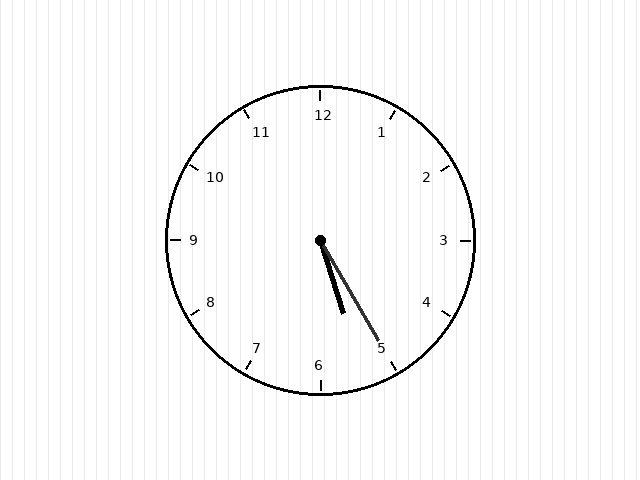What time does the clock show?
5:25.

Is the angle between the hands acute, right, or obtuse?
It is acute.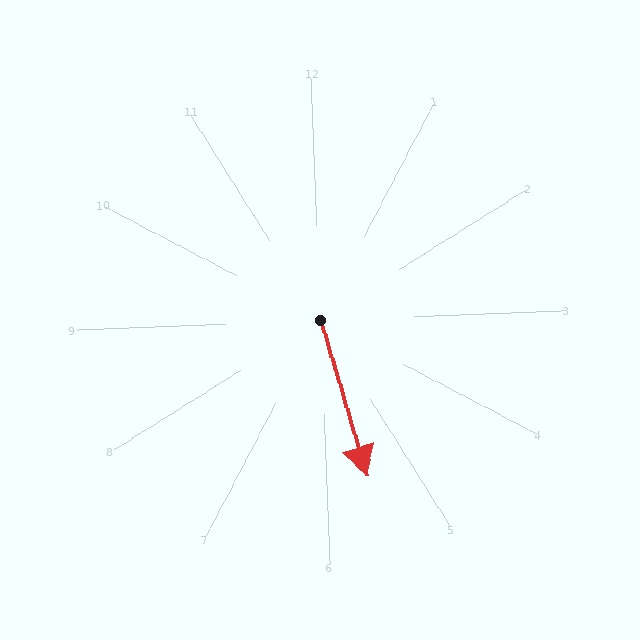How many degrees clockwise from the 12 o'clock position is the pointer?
Approximately 166 degrees.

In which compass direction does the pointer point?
South.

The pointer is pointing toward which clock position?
Roughly 6 o'clock.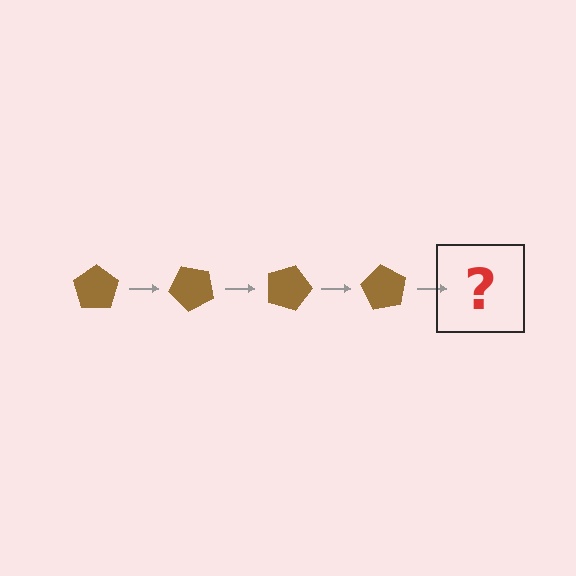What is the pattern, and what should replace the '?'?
The pattern is that the pentagon rotates 45 degrees each step. The '?' should be a brown pentagon rotated 180 degrees.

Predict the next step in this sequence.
The next step is a brown pentagon rotated 180 degrees.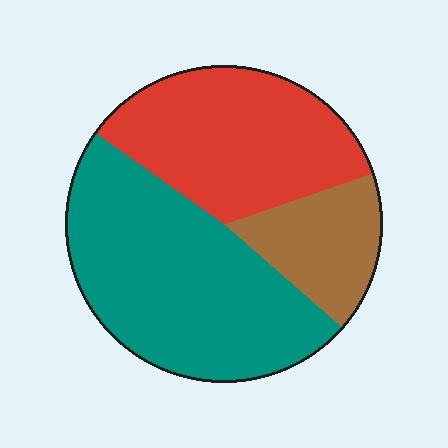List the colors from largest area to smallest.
From largest to smallest: teal, red, brown.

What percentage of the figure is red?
Red covers 35% of the figure.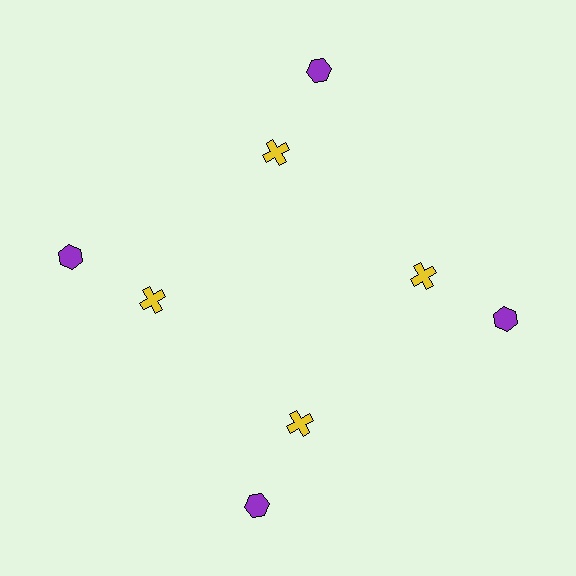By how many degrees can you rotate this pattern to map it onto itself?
The pattern maps onto itself every 90 degrees of rotation.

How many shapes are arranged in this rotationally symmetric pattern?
There are 8 shapes, arranged in 4 groups of 2.